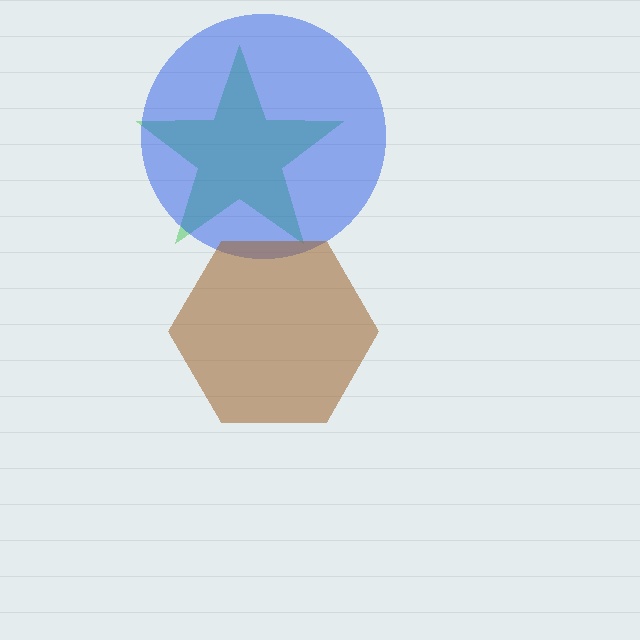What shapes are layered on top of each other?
The layered shapes are: a green star, a blue circle, a brown hexagon.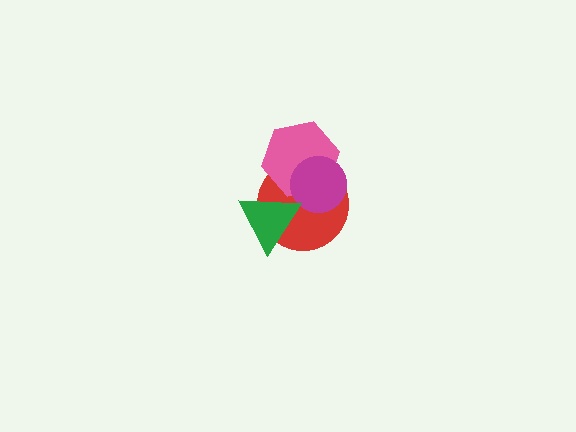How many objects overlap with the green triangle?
1 object overlaps with the green triangle.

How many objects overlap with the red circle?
3 objects overlap with the red circle.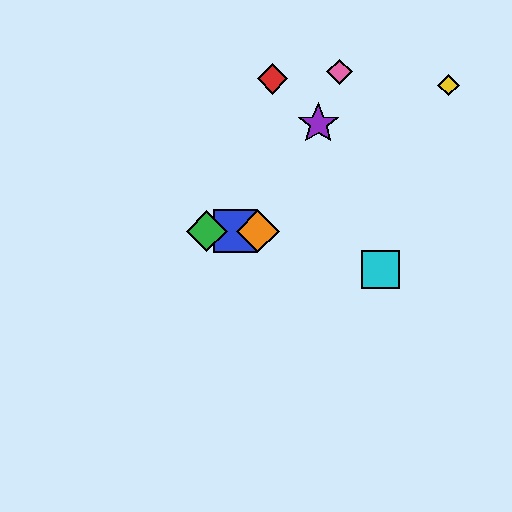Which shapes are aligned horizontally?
The blue square, the green diamond, the orange diamond are aligned horizontally.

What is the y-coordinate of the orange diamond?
The orange diamond is at y≈231.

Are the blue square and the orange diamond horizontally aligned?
Yes, both are at y≈231.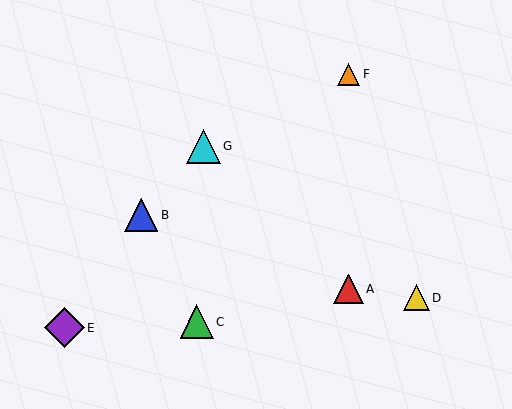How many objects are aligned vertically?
2 objects (A, F) are aligned vertically.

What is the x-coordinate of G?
Object G is at x≈203.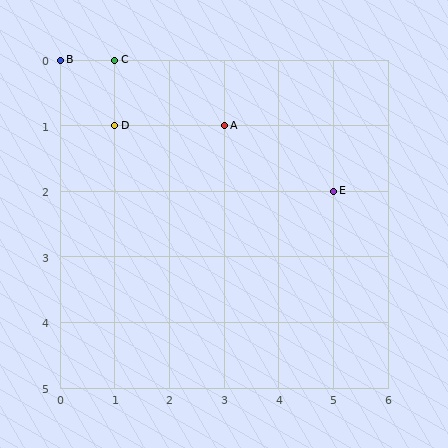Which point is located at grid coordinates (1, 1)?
Point D is at (1, 1).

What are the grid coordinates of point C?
Point C is at grid coordinates (1, 0).